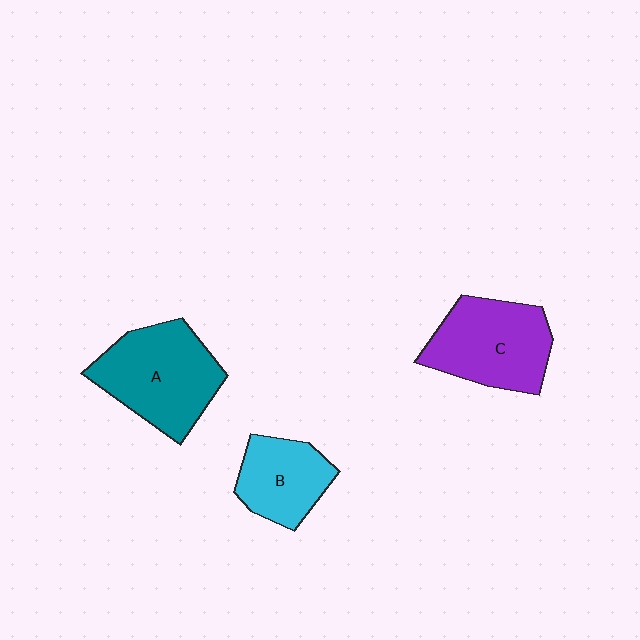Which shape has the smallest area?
Shape B (cyan).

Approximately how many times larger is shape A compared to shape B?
Approximately 1.6 times.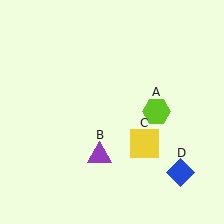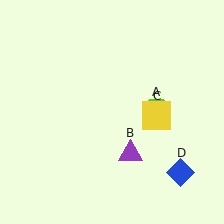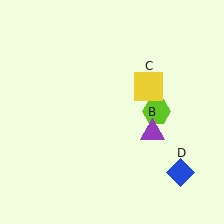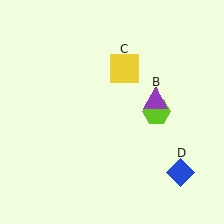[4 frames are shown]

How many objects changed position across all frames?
2 objects changed position: purple triangle (object B), yellow square (object C).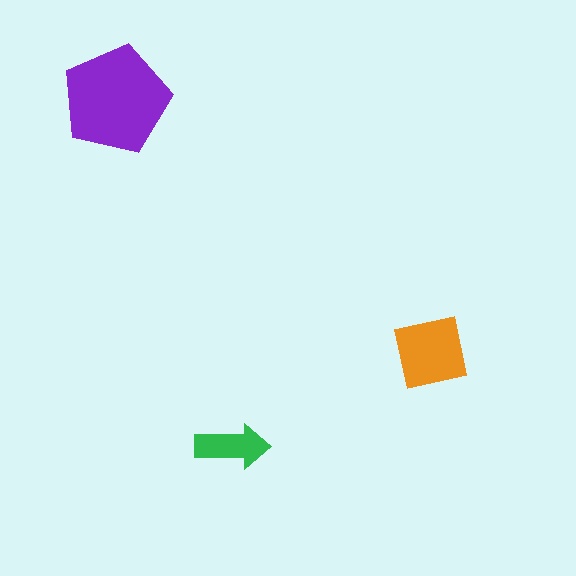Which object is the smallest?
The green arrow.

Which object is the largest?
The purple pentagon.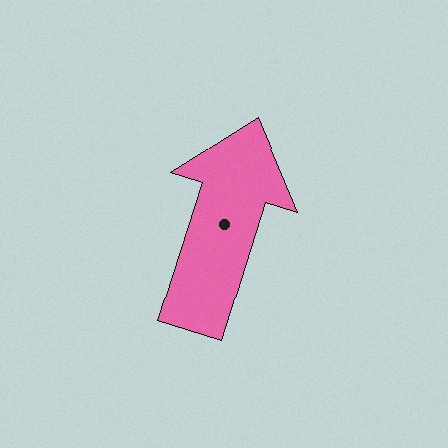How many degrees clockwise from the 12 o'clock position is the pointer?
Approximately 17 degrees.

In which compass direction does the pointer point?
North.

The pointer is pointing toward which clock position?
Roughly 1 o'clock.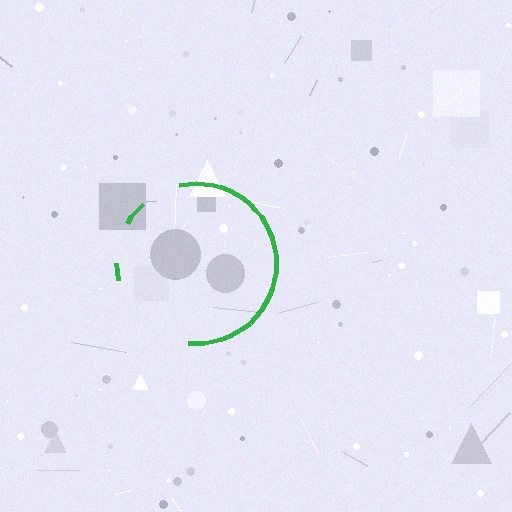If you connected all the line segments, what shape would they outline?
They would outline a circle.